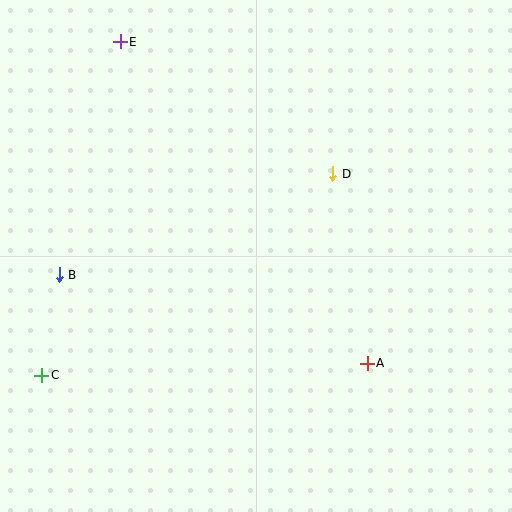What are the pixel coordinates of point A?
Point A is at (367, 363).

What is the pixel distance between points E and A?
The distance between E and A is 406 pixels.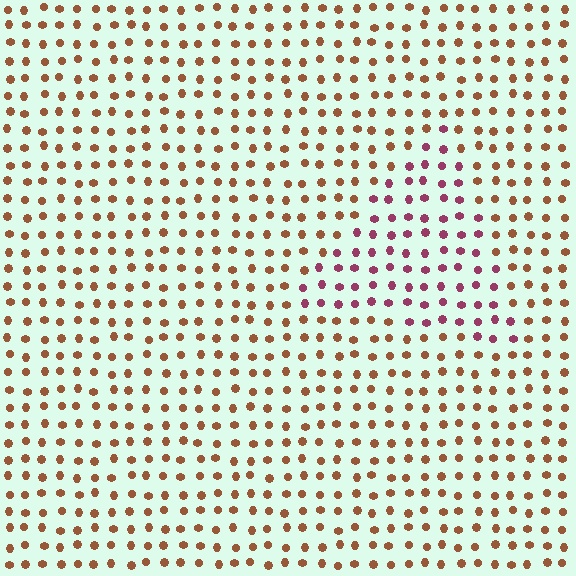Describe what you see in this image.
The image is filled with small brown elements in a uniform arrangement. A triangle-shaped region is visible where the elements are tinted to a slightly different hue, forming a subtle color boundary.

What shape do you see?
I see a triangle.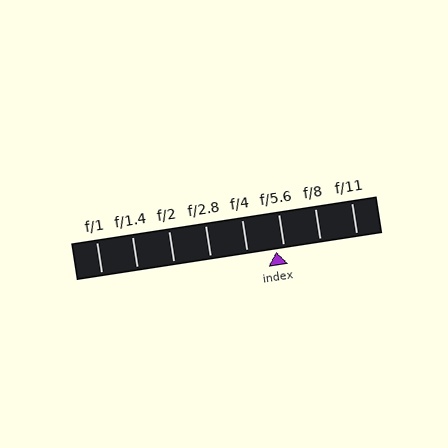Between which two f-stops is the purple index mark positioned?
The index mark is between f/4 and f/5.6.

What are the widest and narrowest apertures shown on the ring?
The widest aperture shown is f/1 and the narrowest is f/11.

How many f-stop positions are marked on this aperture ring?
There are 8 f-stop positions marked.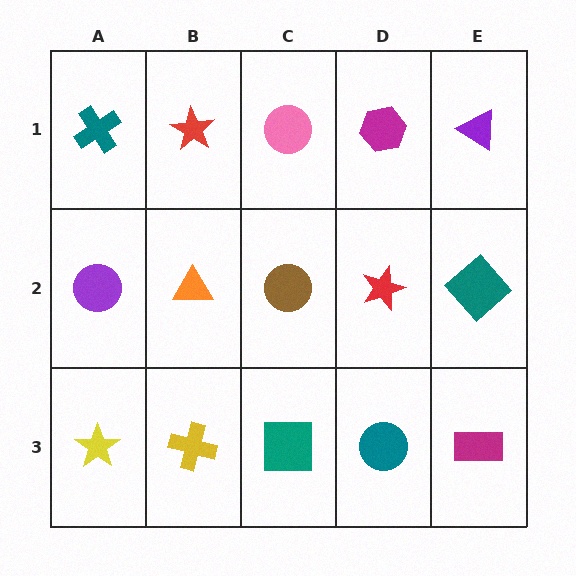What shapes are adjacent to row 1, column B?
An orange triangle (row 2, column B), a teal cross (row 1, column A), a pink circle (row 1, column C).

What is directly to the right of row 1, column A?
A red star.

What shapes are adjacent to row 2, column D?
A magenta hexagon (row 1, column D), a teal circle (row 3, column D), a brown circle (row 2, column C), a teal diamond (row 2, column E).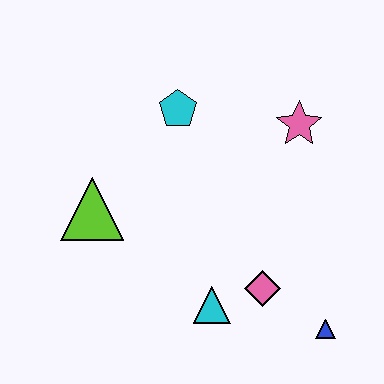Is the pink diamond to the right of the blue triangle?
No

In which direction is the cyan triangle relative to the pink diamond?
The cyan triangle is to the left of the pink diamond.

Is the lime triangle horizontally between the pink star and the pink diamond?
No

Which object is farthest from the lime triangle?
The blue triangle is farthest from the lime triangle.